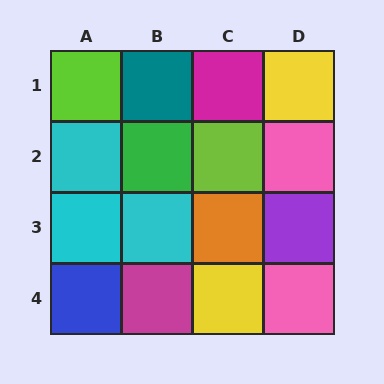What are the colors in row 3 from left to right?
Cyan, cyan, orange, purple.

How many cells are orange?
1 cell is orange.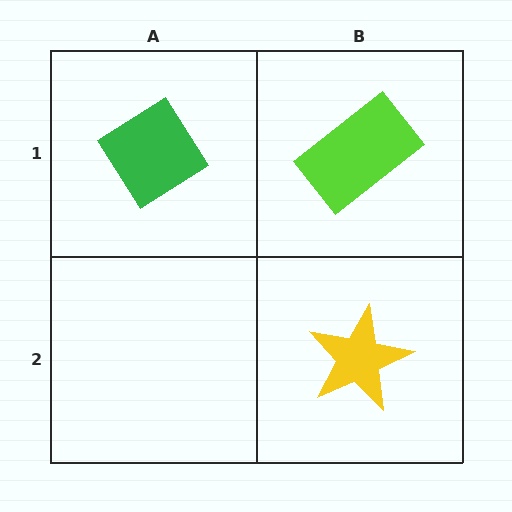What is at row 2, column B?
A yellow star.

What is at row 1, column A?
A green diamond.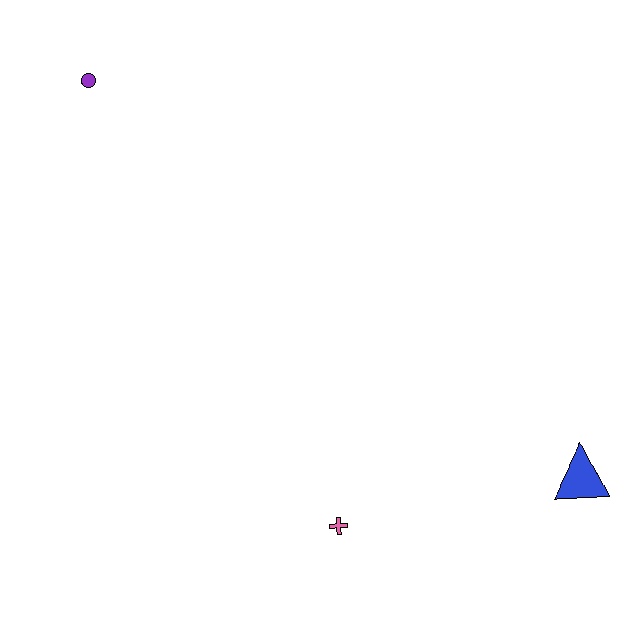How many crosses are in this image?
There is 1 cross.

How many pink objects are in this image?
There is 1 pink object.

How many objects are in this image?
There are 3 objects.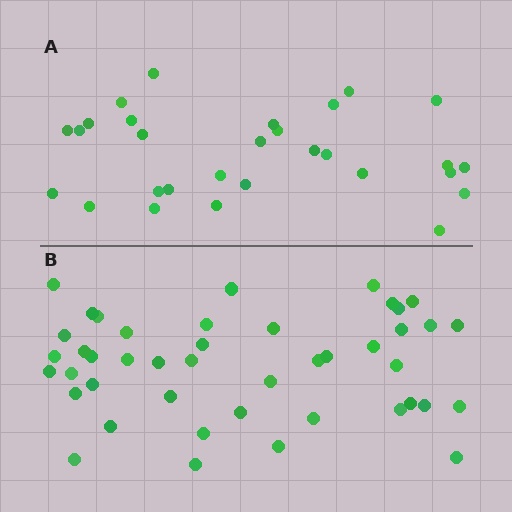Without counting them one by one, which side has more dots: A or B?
Region B (the bottom region) has more dots.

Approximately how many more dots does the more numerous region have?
Region B has approximately 15 more dots than region A.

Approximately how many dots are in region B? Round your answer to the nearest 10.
About 40 dots. (The exact count is 44, which rounds to 40.)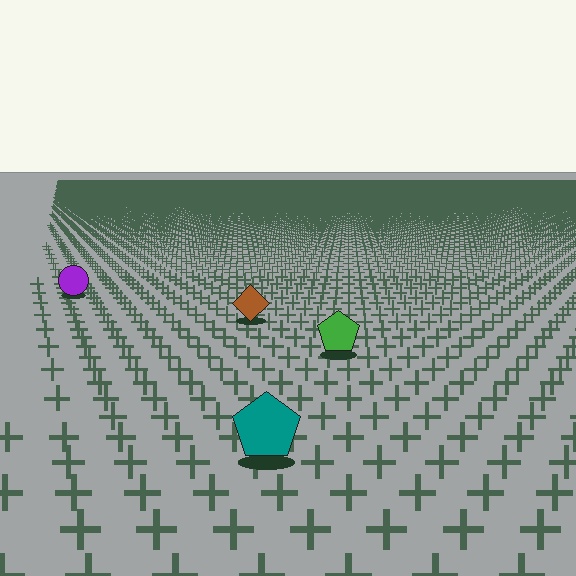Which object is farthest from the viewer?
The purple circle is farthest from the viewer. It appears smaller and the ground texture around it is denser.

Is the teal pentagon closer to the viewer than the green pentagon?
Yes. The teal pentagon is closer — you can tell from the texture gradient: the ground texture is coarser near it.